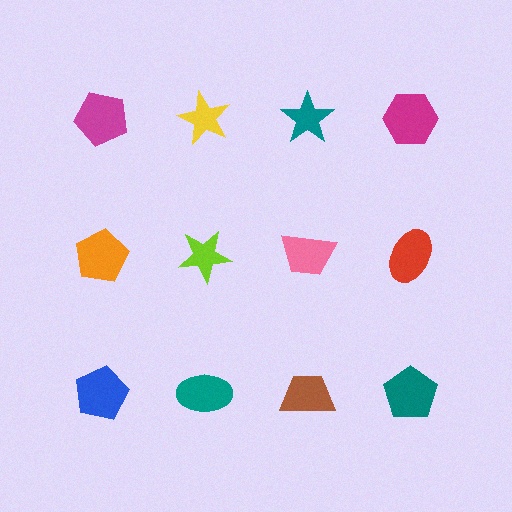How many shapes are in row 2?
4 shapes.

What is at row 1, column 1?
A magenta pentagon.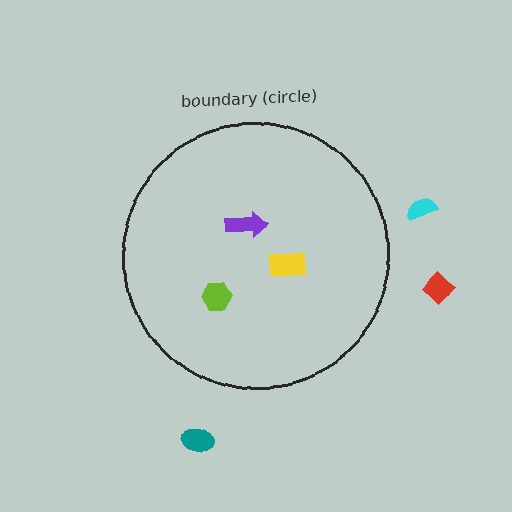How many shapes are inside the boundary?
3 inside, 3 outside.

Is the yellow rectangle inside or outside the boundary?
Inside.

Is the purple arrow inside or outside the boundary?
Inside.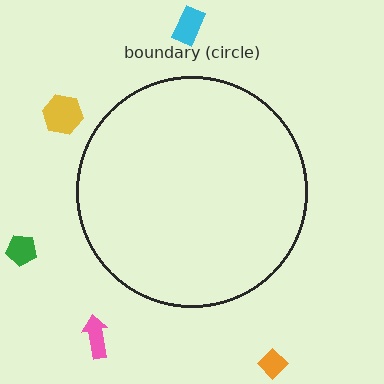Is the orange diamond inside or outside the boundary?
Outside.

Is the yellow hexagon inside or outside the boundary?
Outside.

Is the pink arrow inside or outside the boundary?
Outside.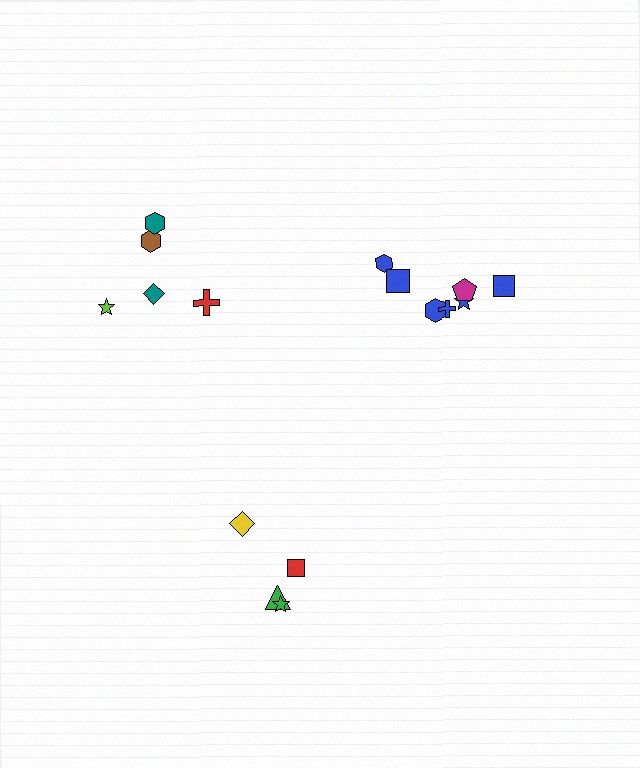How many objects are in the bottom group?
There are 4 objects.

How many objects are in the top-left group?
There are 5 objects.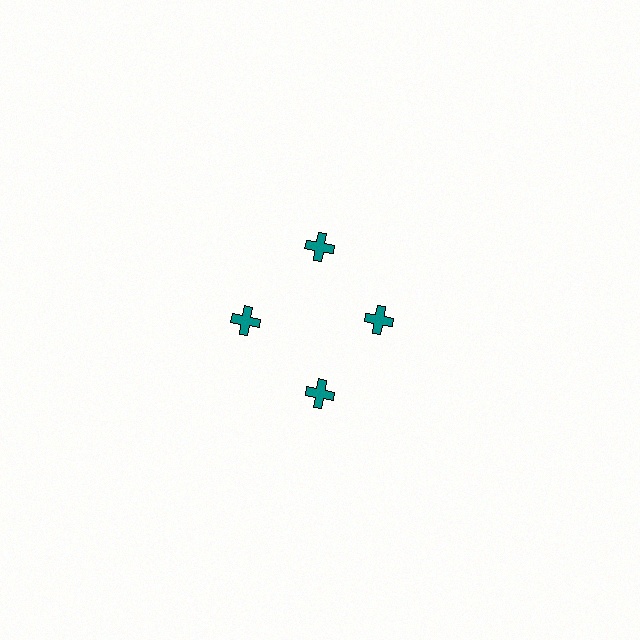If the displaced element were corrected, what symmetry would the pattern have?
It would have 4-fold rotational symmetry — the pattern would map onto itself every 90 degrees.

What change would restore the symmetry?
The symmetry would be restored by moving it outward, back onto the ring so that all 4 crosses sit at equal angles and equal distance from the center.